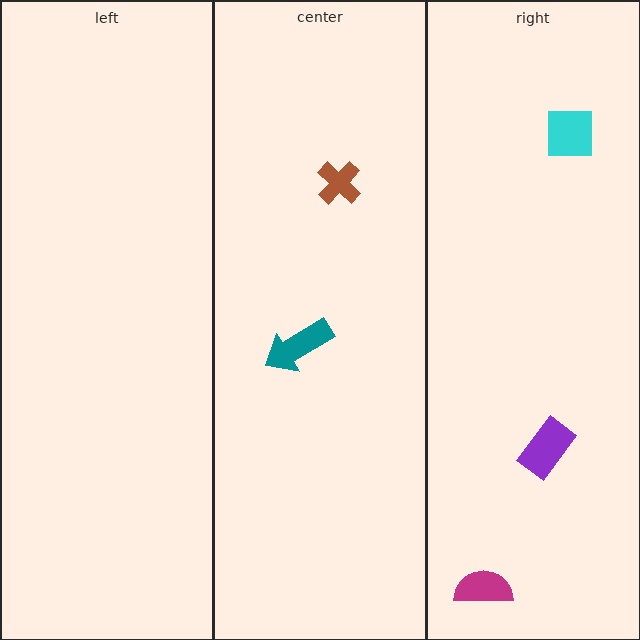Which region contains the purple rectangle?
The right region.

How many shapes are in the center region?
2.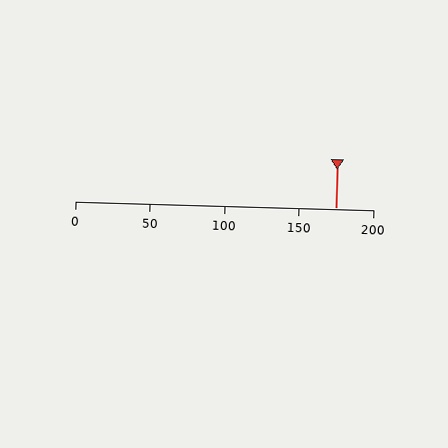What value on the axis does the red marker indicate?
The marker indicates approximately 175.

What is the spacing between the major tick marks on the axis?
The major ticks are spaced 50 apart.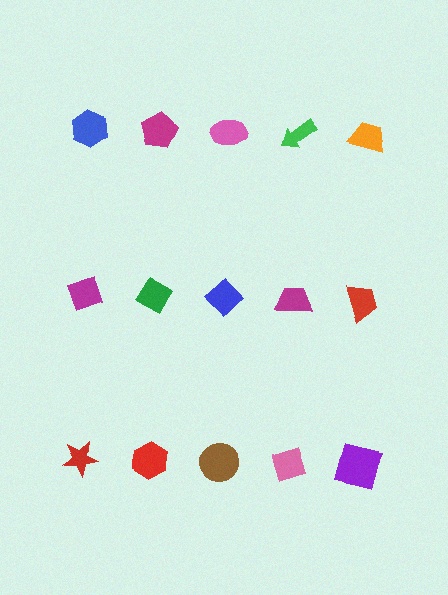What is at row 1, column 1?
A blue hexagon.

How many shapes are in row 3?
5 shapes.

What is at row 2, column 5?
A red trapezoid.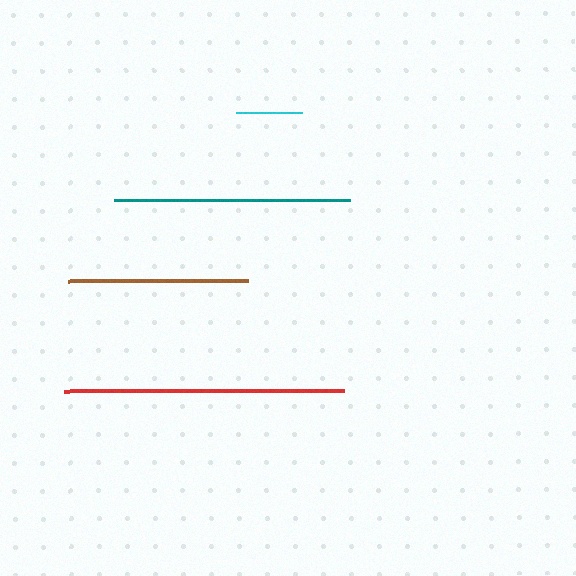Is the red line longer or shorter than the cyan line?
The red line is longer than the cyan line.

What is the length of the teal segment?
The teal segment is approximately 236 pixels long.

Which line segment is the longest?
The red line is the longest at approximately 280 pixels.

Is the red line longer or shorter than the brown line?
The red line is longer than the brown line.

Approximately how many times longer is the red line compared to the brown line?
The red line is approximately 1.6 times the length of the brown line.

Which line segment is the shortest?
The cyan line is the shortest at approximately 66 pixels.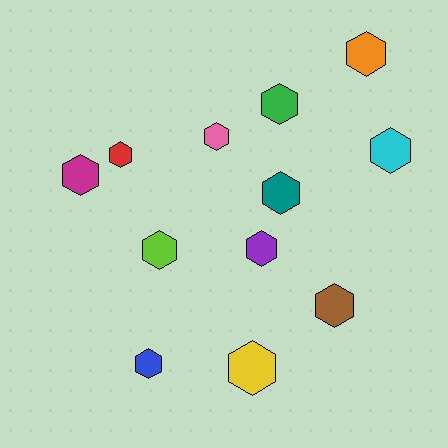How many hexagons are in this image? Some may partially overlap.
There are 12 hexagons.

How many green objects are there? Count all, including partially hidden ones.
There is 1 green object.